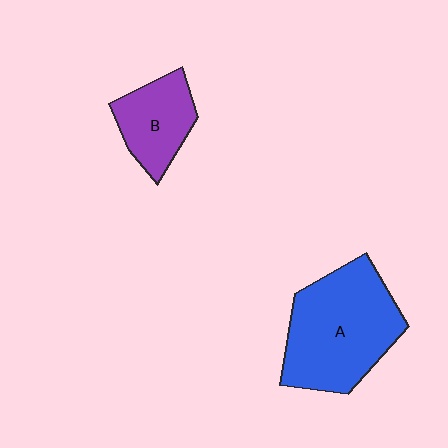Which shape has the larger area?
Shape A (blue).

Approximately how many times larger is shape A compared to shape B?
Approximately 2.0 times.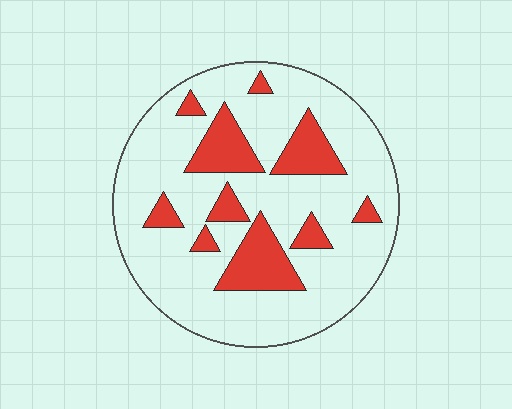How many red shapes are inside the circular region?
10.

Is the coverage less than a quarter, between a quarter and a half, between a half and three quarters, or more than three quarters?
Less than a quarter.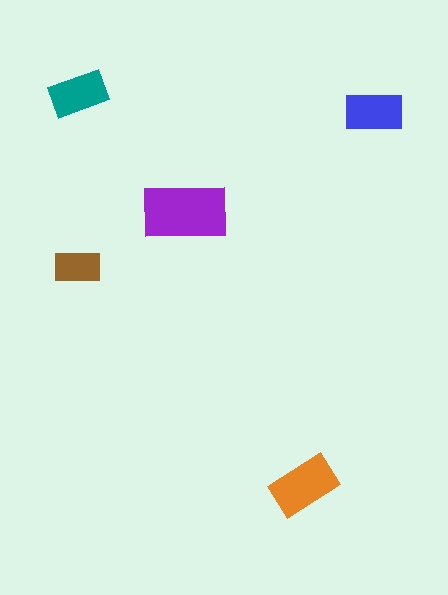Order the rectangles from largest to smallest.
the purple one, the orange one, the blue one, the teal one, the brown one.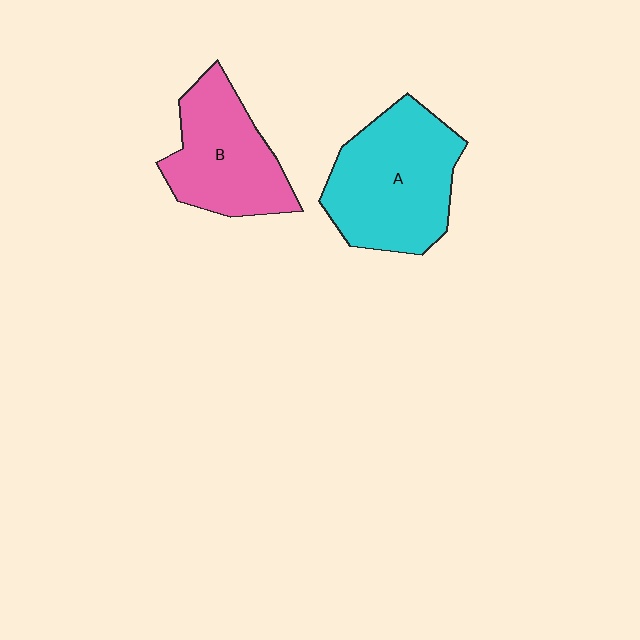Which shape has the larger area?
Shape A (cyan).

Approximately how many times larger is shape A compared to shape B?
Approximately 1.3 times.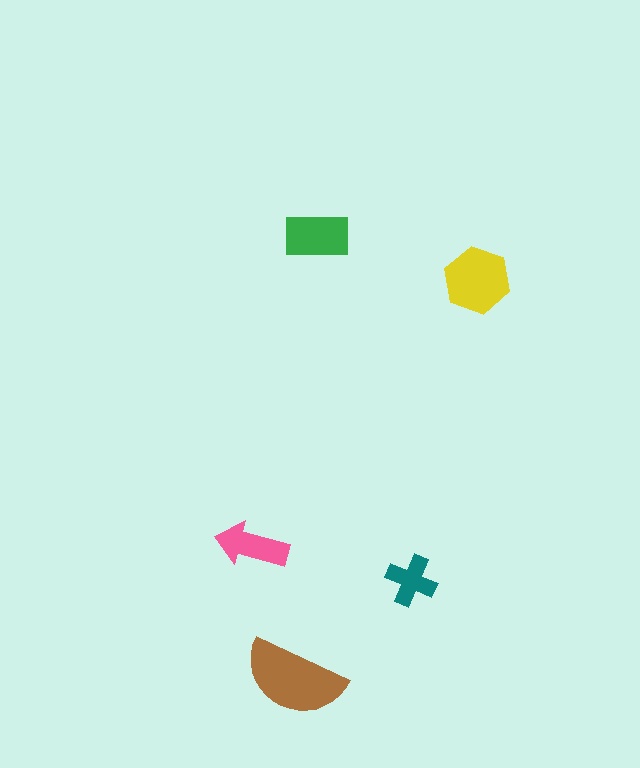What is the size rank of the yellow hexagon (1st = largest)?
2nd.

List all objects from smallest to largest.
The teal cross, the pink arrow, the green rectangle, the yellow hexagon, the brown semicircle.